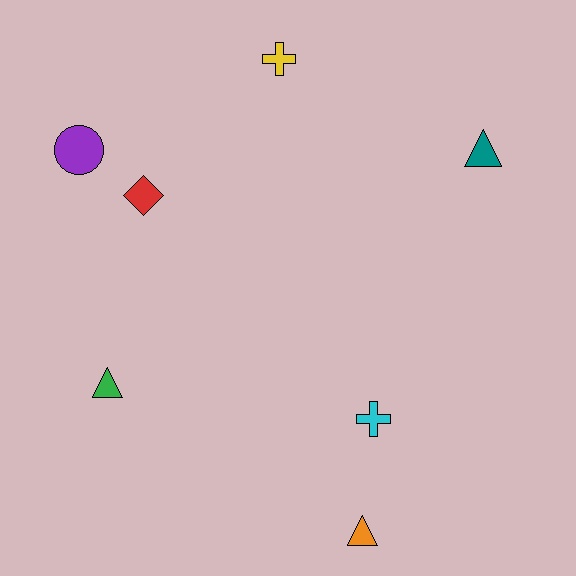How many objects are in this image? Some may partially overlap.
There are 7 objects.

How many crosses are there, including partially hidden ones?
There are 2 crosses.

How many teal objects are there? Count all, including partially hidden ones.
There is 1 teal object.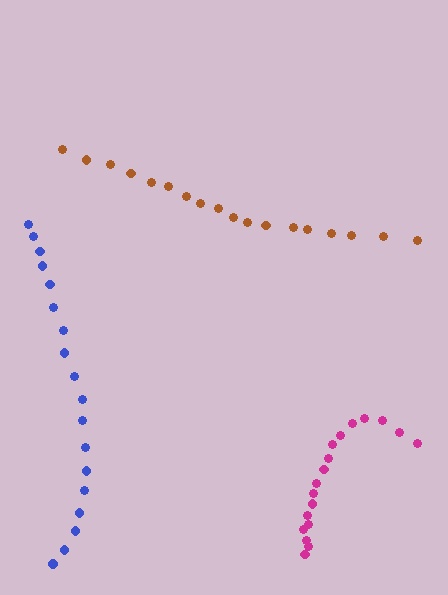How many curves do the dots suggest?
There are 3 distinct paths.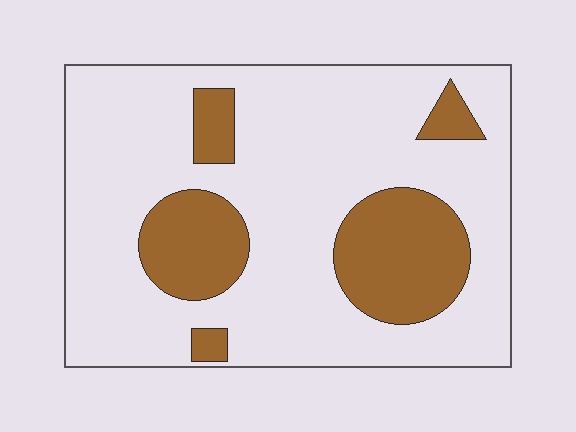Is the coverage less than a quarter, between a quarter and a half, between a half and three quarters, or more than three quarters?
Less than a quarter.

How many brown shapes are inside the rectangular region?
5.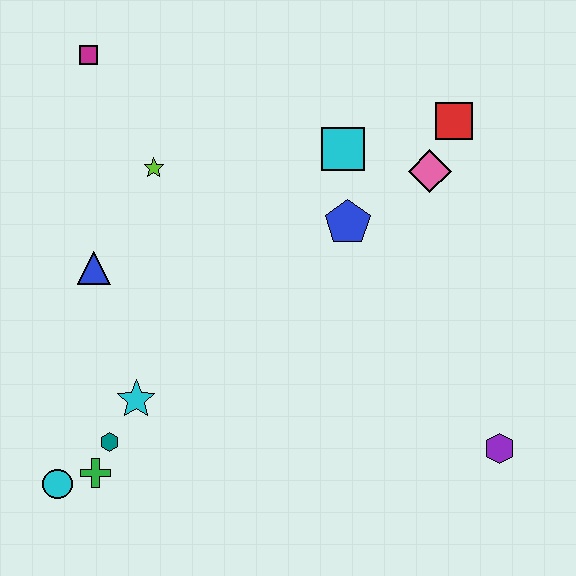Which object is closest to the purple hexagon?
The blue pentagon is closest to the purple hexagon.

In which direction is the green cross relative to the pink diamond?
The green cross is to the left of the pink diamond.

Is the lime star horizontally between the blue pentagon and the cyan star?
Yes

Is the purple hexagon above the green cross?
Yes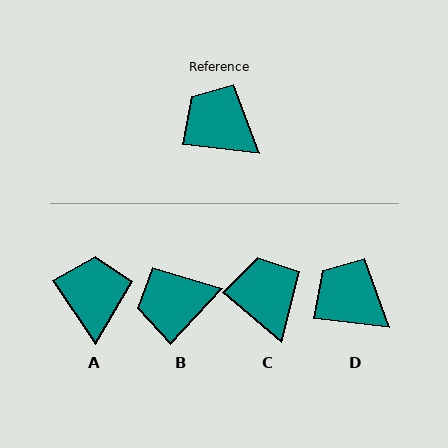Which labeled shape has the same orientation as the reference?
D.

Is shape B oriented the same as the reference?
No, it is off by about 53 degrees.